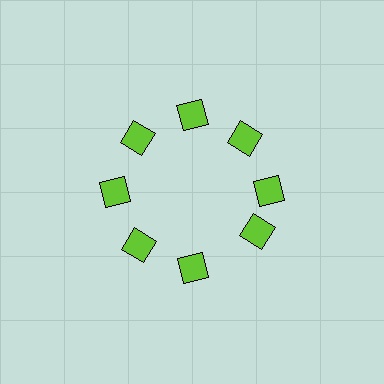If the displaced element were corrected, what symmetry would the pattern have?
It would have 8-fold rotational symmetry — the pattern would map onto itself every 45 degrees.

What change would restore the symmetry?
The symmetry would be restored by rotating it back into even spacing with its neighbors so that all 8 squares sit at equal angles and equal distance from the center.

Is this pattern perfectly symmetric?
No. The 8 lime squares are arranged in a ring, but one element near the 4 o'clock position is rotated out of alignment along the ring, breaking the 8-fold rotational symmetry.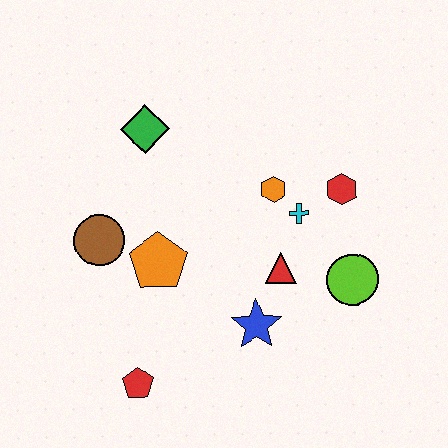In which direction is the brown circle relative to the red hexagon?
The brown circle is to the left of the red hexagon.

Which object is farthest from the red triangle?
The green diamond is farthest from the red triangle.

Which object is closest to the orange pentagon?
The brown circle is closest to the orange pentagon.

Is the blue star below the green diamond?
Yes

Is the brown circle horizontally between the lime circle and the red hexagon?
No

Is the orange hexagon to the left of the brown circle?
No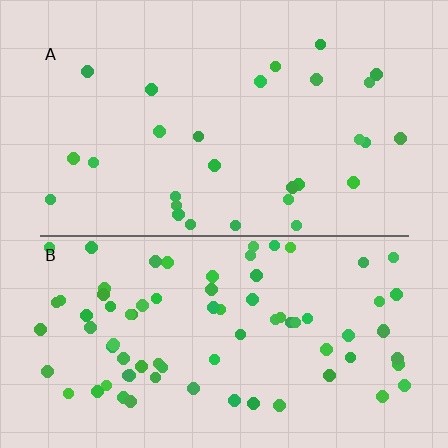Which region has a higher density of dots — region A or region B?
B (the bottom).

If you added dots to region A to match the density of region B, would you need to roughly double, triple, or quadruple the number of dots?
Approximately triple.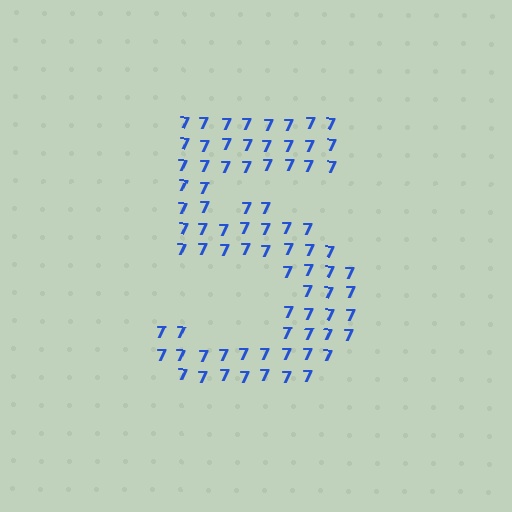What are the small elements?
The small elements are digit 7's.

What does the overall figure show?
The overall figure shows the digit 5.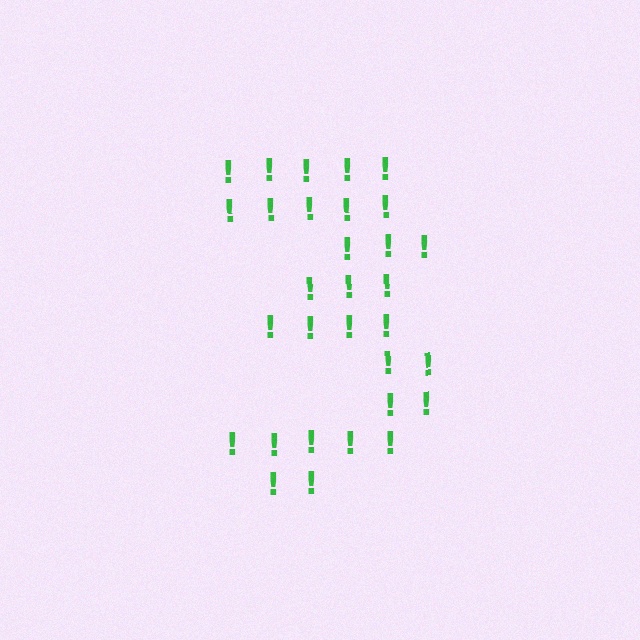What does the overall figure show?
The overall figure shows the digit 3.